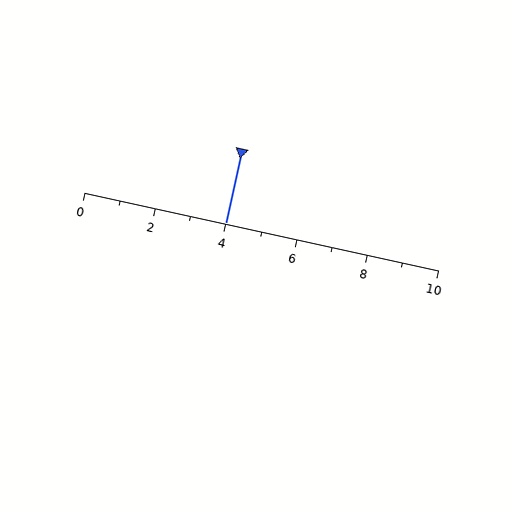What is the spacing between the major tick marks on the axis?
The major ticks are spaced 2 apart.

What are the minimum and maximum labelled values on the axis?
The axis runs from 0 to 10.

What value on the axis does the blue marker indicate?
The marker indicates approximately 4.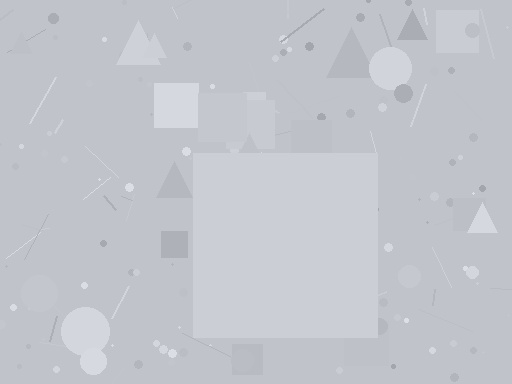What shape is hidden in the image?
A square is hidden in the image.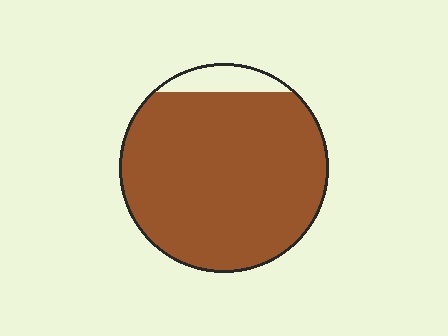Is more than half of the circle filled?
Yes.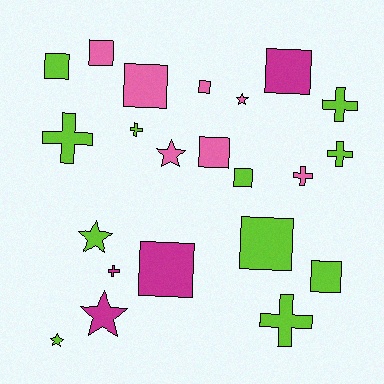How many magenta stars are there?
There is 1 magenta star.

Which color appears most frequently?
Lime, with 11 objects.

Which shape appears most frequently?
Square, with 10 objects.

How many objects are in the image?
There are 22 objects.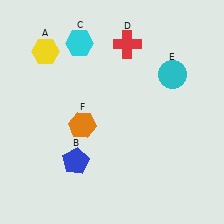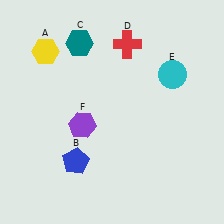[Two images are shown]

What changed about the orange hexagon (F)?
In Image 1, F is orange. In Image 2, it changed to purple.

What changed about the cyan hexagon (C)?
In Image 1, C is cyan. In Image 2, it changed to teal.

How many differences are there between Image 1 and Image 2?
There are 2 differences between the two images.